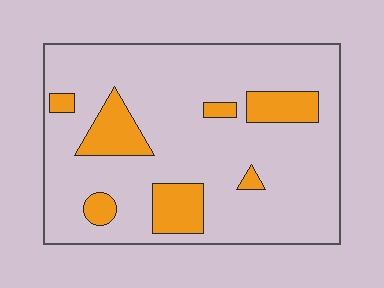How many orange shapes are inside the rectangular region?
7.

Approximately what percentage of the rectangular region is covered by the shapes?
Approximately 15%.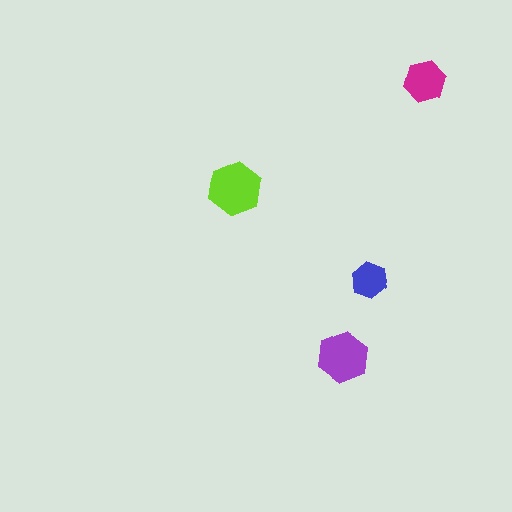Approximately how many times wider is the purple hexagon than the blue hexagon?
About 1.5 times wider.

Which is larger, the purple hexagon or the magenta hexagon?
The purple one.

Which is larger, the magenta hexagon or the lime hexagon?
The lime one.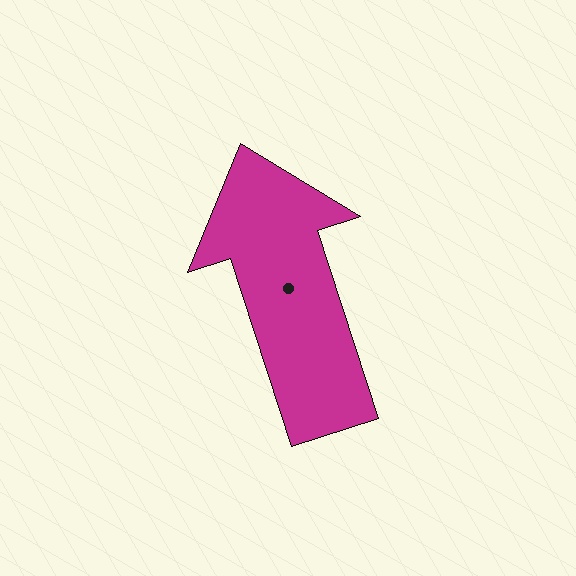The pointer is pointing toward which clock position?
Roughly 11 o'clock.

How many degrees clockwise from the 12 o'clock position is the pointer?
Approximately 342 degrees.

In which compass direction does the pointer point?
North.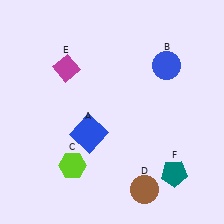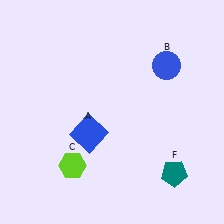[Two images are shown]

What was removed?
The magenta diamond (E), the brown circle (D) were removed in Image 2.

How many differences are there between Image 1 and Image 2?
There are 2 differences between the two images.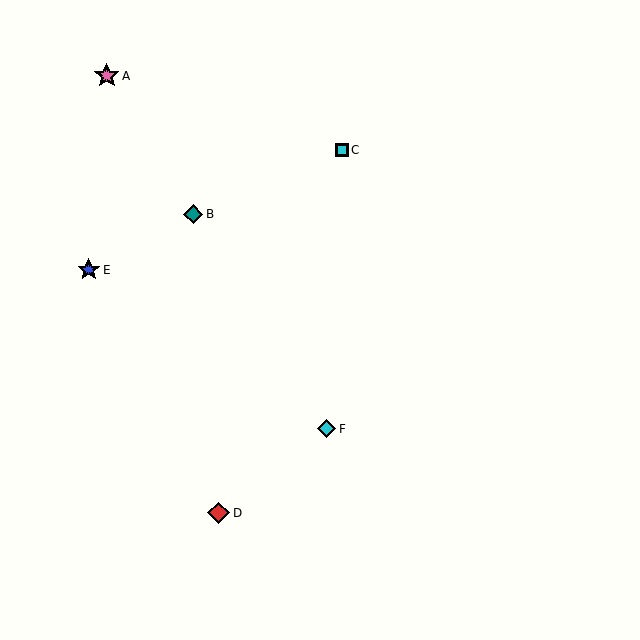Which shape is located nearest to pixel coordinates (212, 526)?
The red diamond (labeled D) at (219, 513) is nearest to that location.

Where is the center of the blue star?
The center of the blue star is at (89, 270).